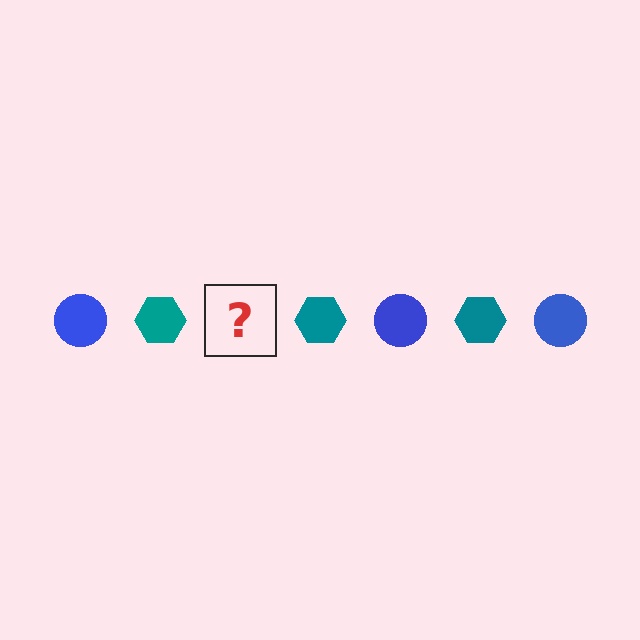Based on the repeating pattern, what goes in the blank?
The blank should be a blue circle.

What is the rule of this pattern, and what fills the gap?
The rule is that the pattern alternates between blue circle and teal hexagon. The gap should be filled with a blue circle.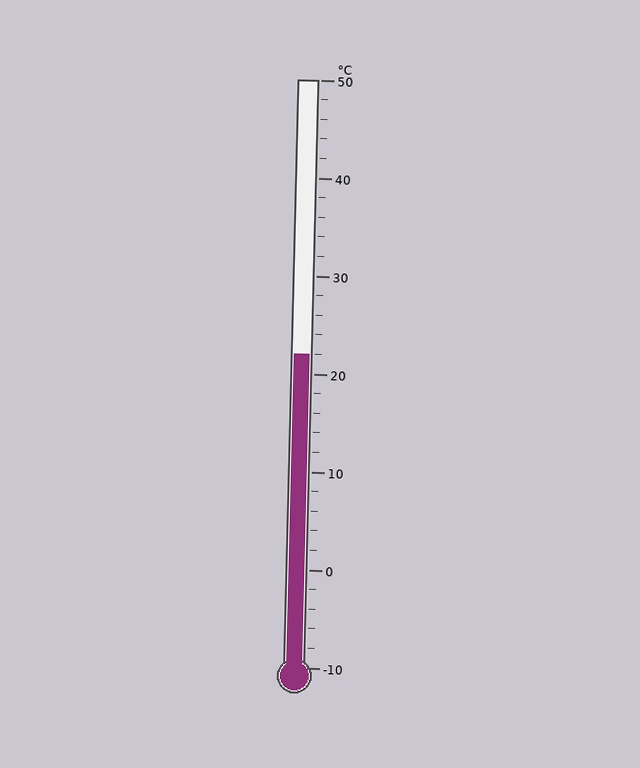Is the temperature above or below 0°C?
The temperature is above 0°C.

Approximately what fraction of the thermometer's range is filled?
The thermometer is filled to approximately 55% of its range.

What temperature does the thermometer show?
The thermometer shows approximately 22°C.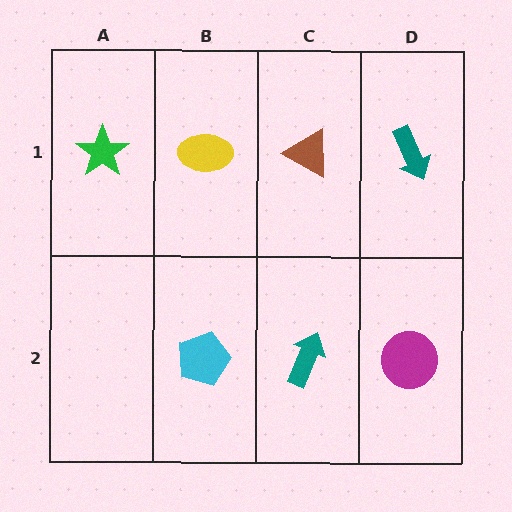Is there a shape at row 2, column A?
No, that cell is empty.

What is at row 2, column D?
A magenta circle.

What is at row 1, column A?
A green star.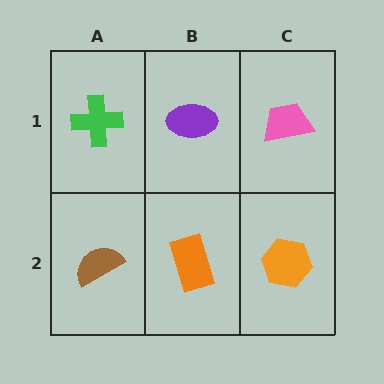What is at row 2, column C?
An orange hexagon.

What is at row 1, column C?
A pink trapezoid.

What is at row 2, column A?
A brown semicircle.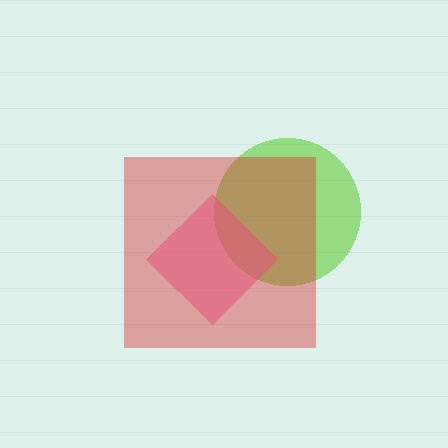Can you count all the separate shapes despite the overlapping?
Yes, there are 3 separate shapes.